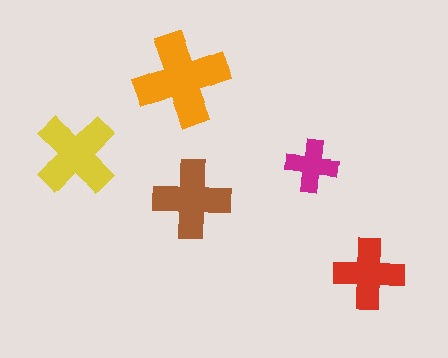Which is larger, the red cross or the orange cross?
The orange one.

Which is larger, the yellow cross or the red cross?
The yellow one.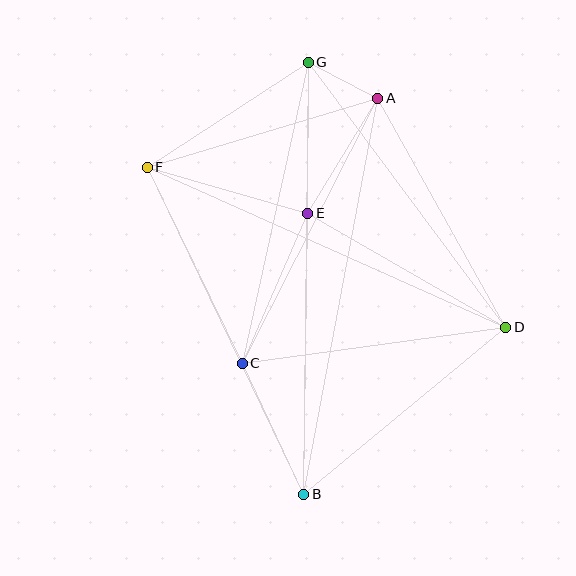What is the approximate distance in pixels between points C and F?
The distance between C and F is approximately 218 pixels.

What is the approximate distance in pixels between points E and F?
The distance between E and F is approximately 167 pixels.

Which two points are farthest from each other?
Points B and G are farthest from each other.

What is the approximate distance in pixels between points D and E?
The distance between D and E is approximately 228 pixels.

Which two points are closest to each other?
Points A and G are closest to each other.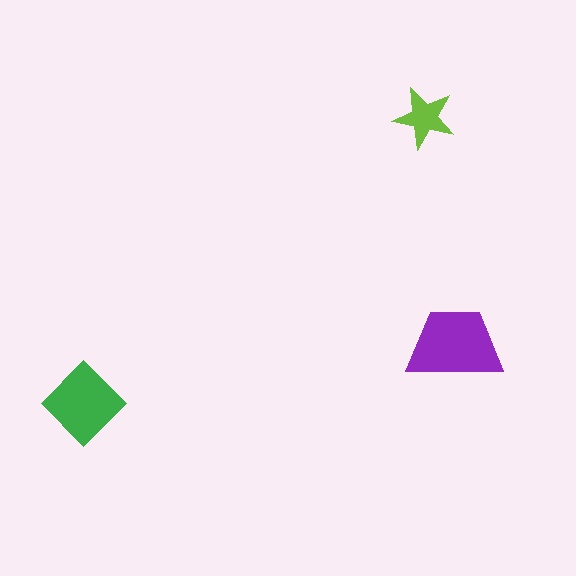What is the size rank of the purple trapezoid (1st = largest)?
1st.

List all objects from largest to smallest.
The purple trapezoid, the green diamond, the lime star.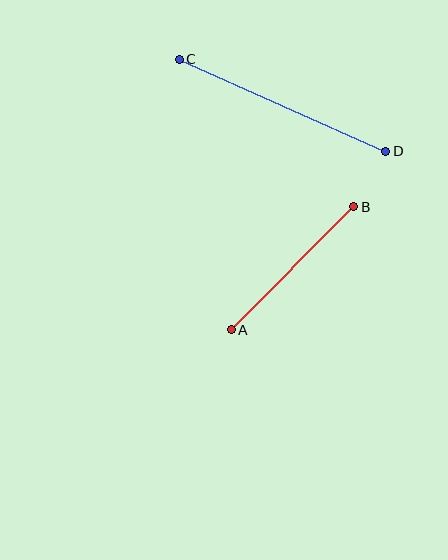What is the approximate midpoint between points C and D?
The midpoint is at approximately (282, 105) pixels.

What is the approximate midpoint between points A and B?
The midpoint is at approximately (292, 268) pixels.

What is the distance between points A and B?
The distance is approximately 173 pixels.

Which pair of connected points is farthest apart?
Points C and D are farthest apart.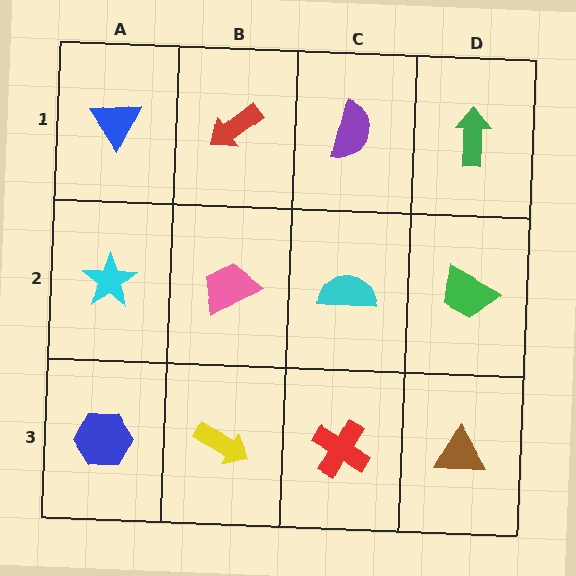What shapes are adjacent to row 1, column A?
A cyan star (row 2, column A), a red arrow (row 1, column B).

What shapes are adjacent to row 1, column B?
A pink trapezoid (row 2, column B), a blue triangle (row 1, column A), a purple semicircle (row 1, column C).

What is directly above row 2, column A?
A blue triangle.